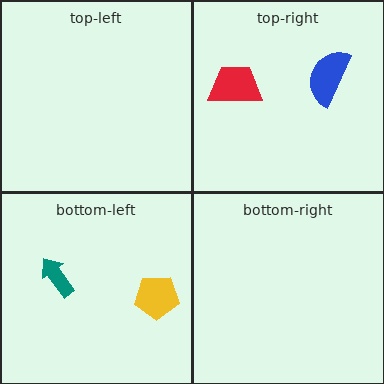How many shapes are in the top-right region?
2.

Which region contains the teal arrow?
The bottom-left region.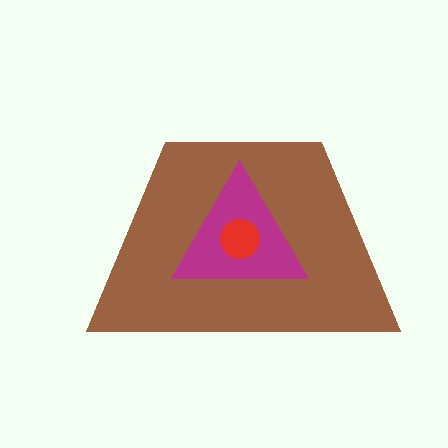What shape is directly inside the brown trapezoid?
The magenta triangle.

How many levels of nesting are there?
3.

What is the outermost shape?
The brown trapezoid.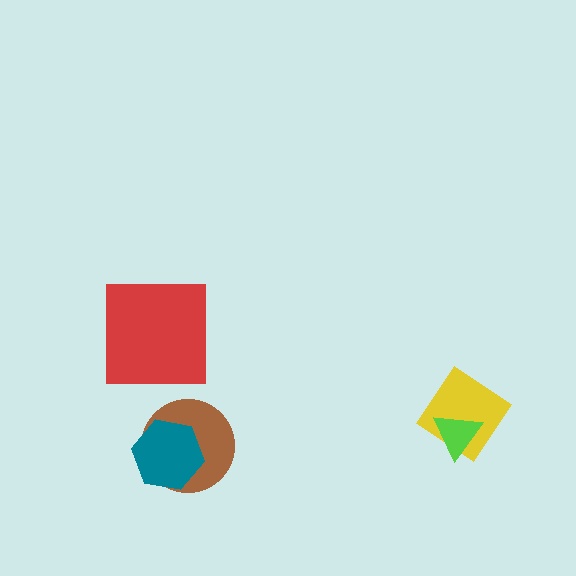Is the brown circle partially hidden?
Yes, it is partially covered by another shape.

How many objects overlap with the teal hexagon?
1 object overlaps with the teal hexagon.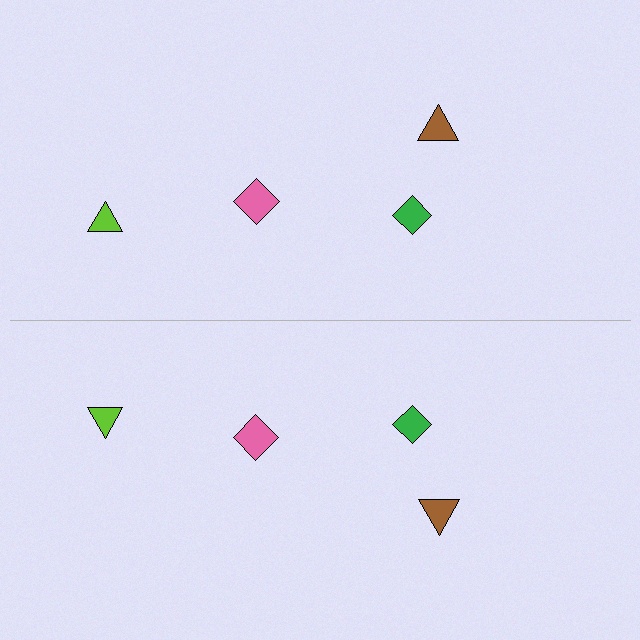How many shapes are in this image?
There are 8 shapes in this image.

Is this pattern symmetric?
Yes, this pattern has bilateral (reflection) symmetry.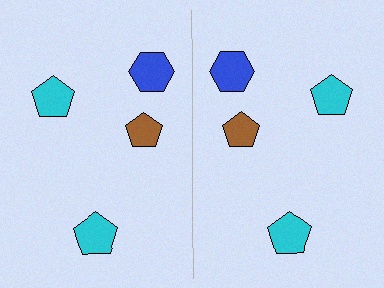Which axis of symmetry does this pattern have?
The pattern has a vertical axis of symmetry running through the center of the image.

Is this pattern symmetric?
Yes, this pattern has bilateral (reflection) symmetry.